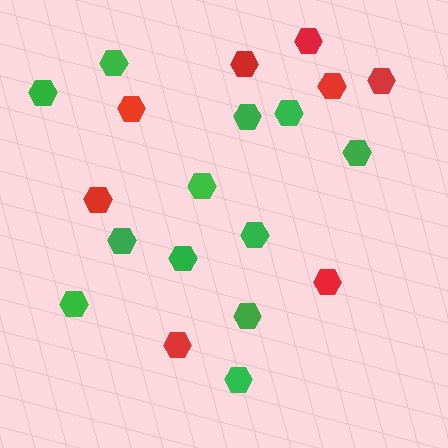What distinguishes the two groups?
There are 2 groups: one group of red hexagons (8) and one group of green hexagons (12).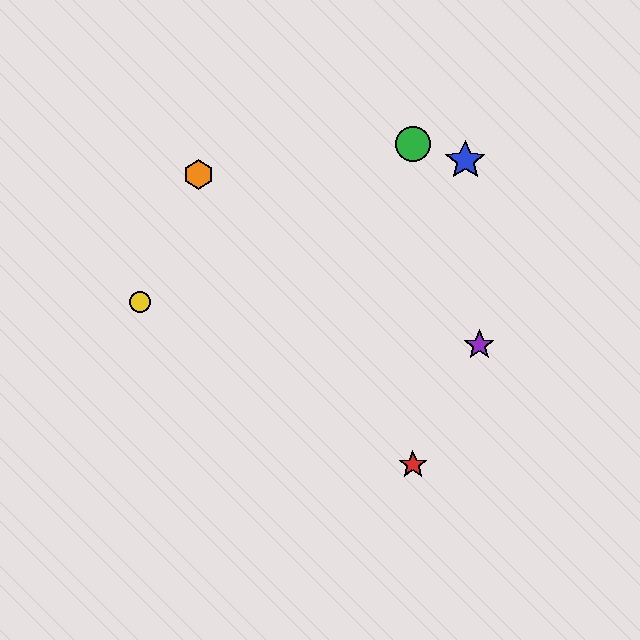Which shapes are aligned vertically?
The red star, the green circle are aligned vertically.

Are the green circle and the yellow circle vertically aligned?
No, the green circle is at x≈413 and the yellow circle is at x≈140.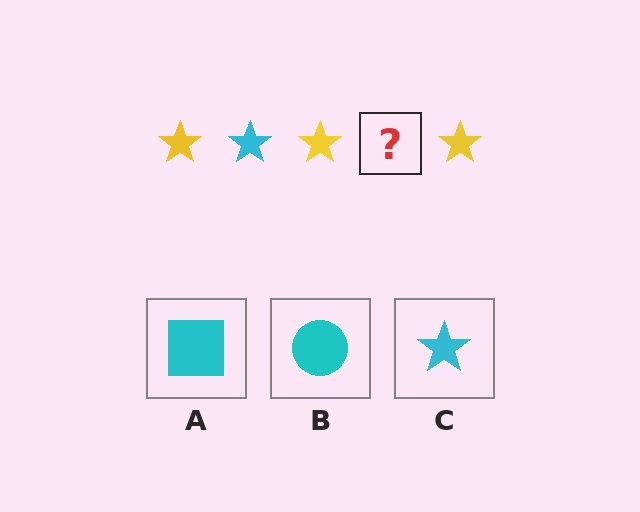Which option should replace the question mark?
Option C.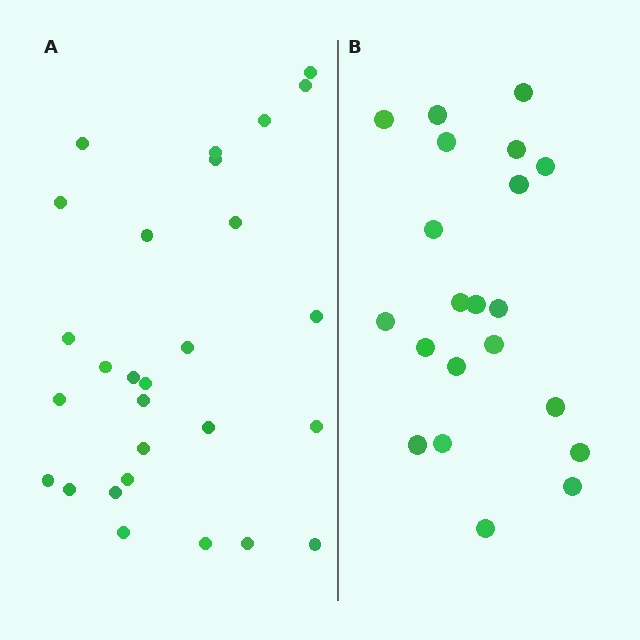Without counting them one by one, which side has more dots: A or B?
Region A (the left region) has more dots.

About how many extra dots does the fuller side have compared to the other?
Region A has roughly 8 or so more dots than region B.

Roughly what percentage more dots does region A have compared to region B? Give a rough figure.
About 35% more.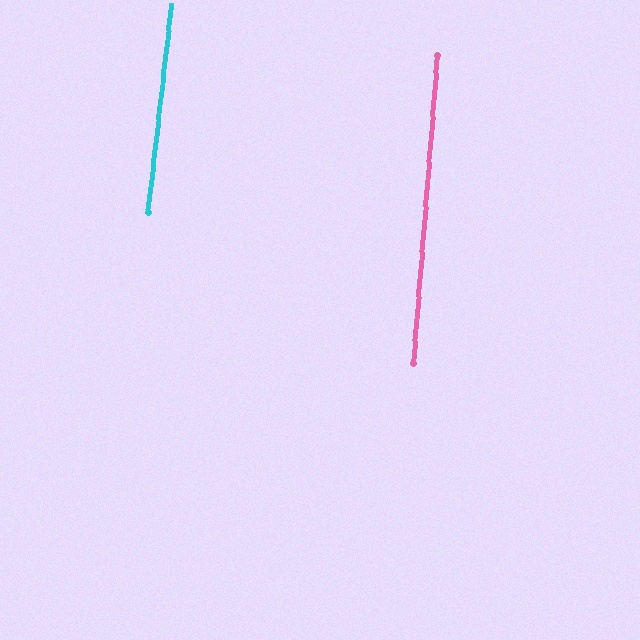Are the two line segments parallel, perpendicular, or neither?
Parallel — their directions differ by only 1.9°.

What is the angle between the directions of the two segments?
Approximately 2 degrees.